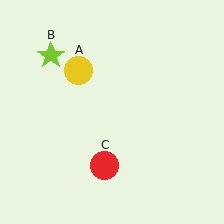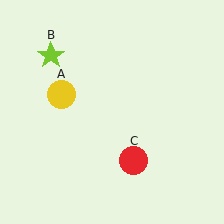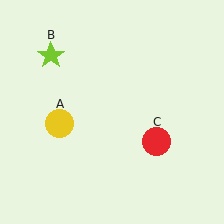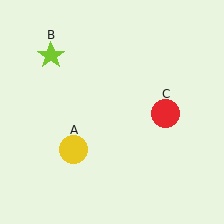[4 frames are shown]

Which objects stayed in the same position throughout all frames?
Lime star (object B) remained stationary.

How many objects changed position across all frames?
2 objects changed position: yellow circle (object A), red circle (object C).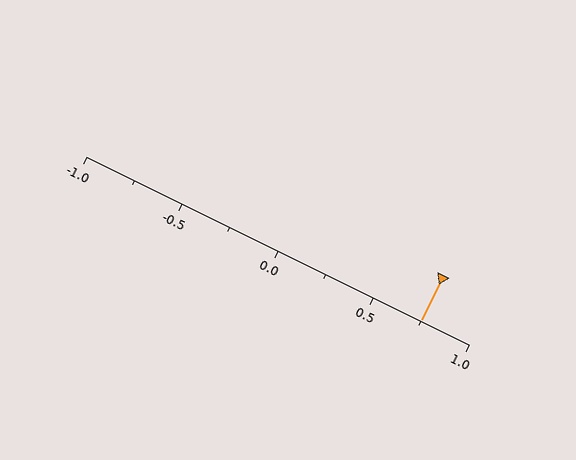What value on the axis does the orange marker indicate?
The marker indicates approximately 0.75.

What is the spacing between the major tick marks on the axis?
The major ticks are spaced 0.5 apart.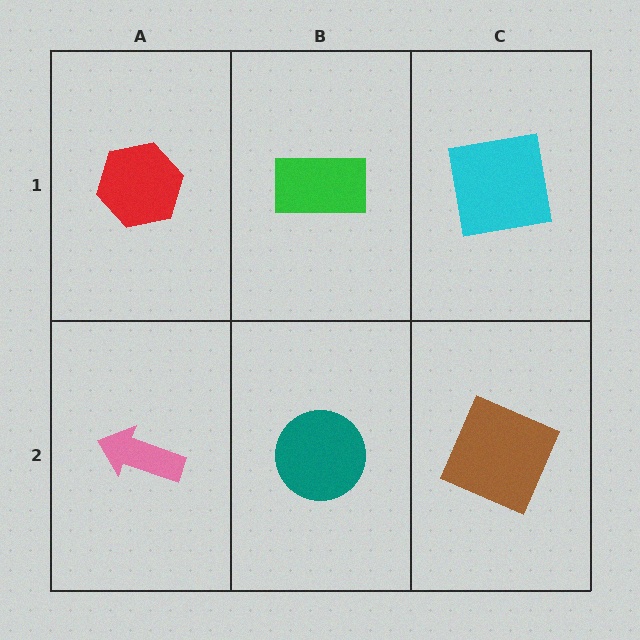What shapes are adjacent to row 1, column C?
A brown square (row 2, column C), a green rectangle (row 1, column B).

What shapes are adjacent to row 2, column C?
A cyan square (row 1, column C), a teal circle (row 2, column B).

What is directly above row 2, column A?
A red hexagon.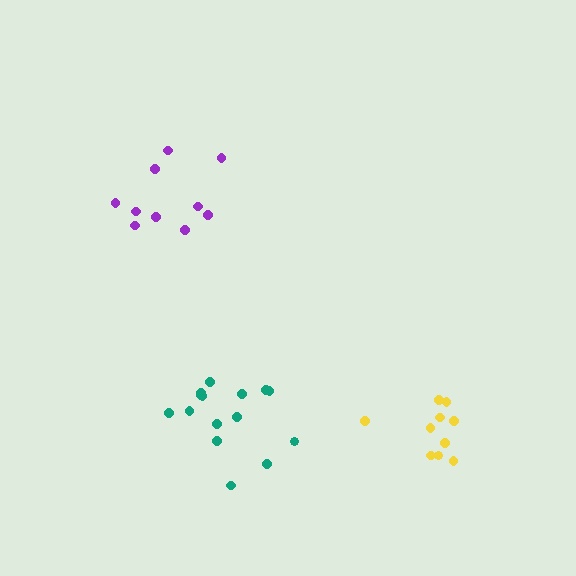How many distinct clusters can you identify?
There are 3 distinct clusters.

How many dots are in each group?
Group 1: 15 dots, Group 2: 10 dots, Group 3: 10 dots (35 total).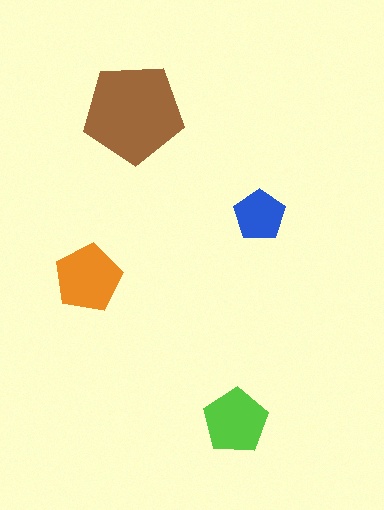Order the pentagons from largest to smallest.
the brown one, the orange one, the lime one, the blue one.